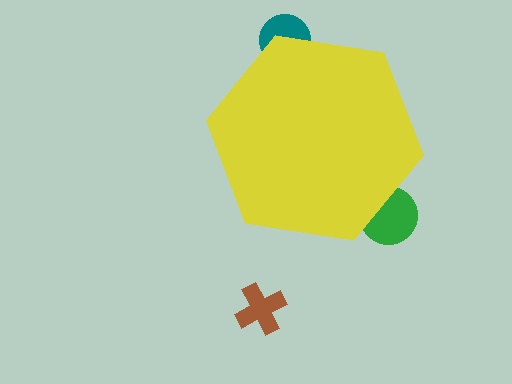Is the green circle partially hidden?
Yes, the green circle is partially hidden behind the yellow hexagon.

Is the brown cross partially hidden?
No, the brown cross is fully visible.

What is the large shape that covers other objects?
A yellow hexagon.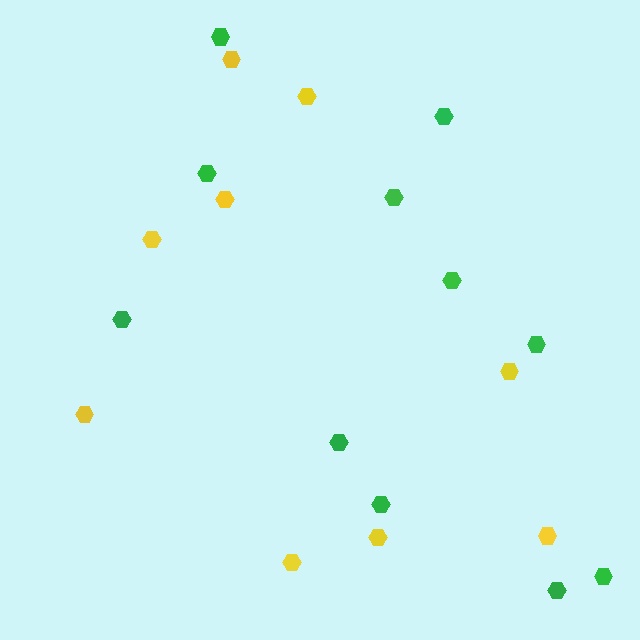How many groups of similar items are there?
There are 2 groups: one group of green hexagons (11) and one group of yellow hexagons (9).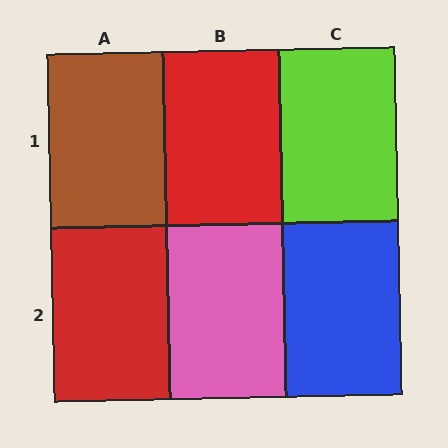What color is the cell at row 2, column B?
Pink.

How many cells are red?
2 cells are red.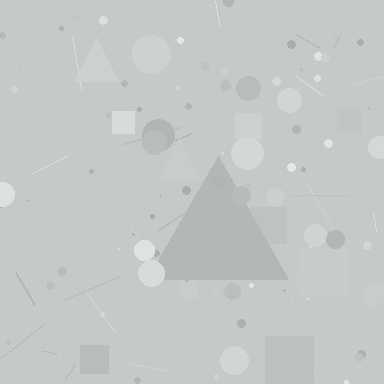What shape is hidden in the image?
A triangle is hidden in the image.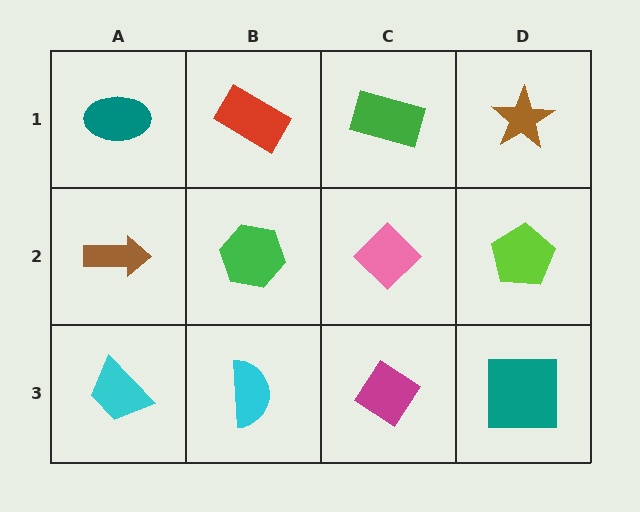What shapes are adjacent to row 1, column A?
A brown arrow (row 2, column A), a red rectangle (row 1, column B).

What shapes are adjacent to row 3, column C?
A pink diamond (row 2, column C), a cyan semicircle (row 3, column B), a teal square (row 3, column D).